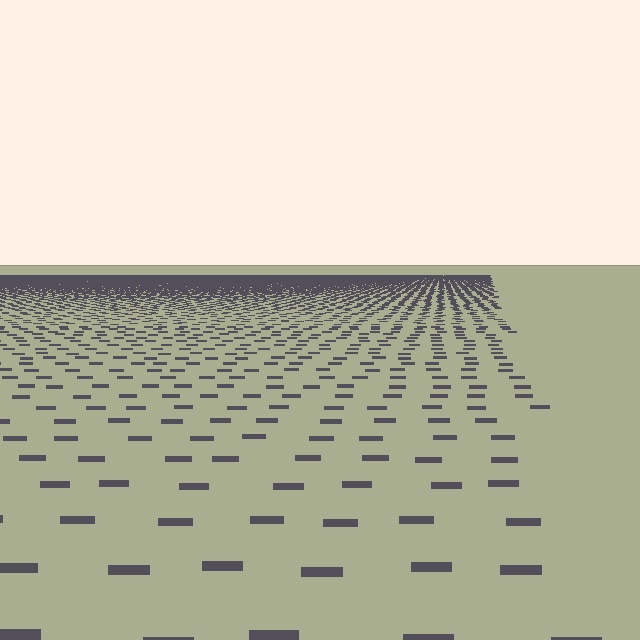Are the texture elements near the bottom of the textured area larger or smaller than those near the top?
Larger. Near the bottom, elements are closer to the viewer and appear at a bigger on-screen size.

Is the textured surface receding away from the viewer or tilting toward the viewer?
The surface is receding away from the viewer. Texture elements get smaller and denser toward the top.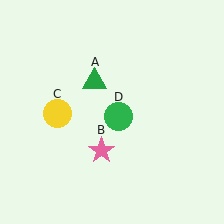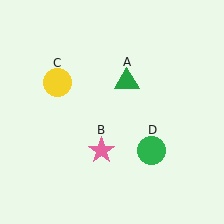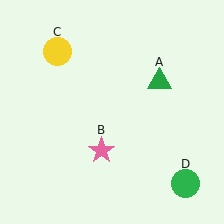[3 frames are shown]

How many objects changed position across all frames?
3 objects changed position: green triangle (object A), yellow circle (object C), green circle (object D).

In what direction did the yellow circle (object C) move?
The yellow circle (object C) moved up.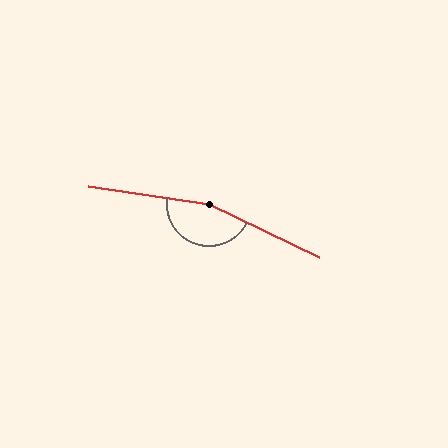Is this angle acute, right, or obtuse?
It is obtuse.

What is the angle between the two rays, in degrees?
Approximately 163 degrees.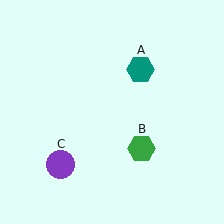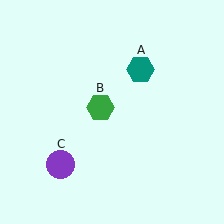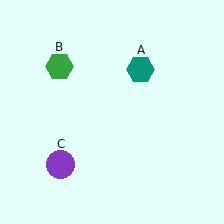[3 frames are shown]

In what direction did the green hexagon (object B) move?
The green hexagon (object B) moved up and to the left.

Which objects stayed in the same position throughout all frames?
Teal hexagon (object A) and purple circle (object C) remained stationary.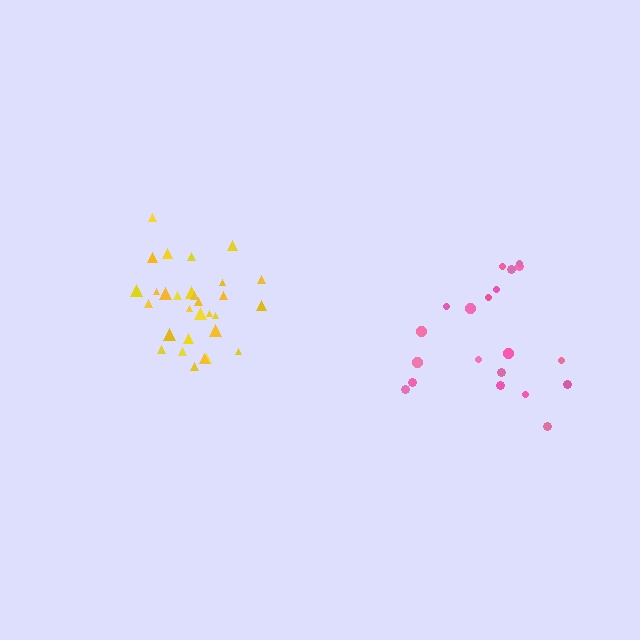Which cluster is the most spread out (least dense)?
Pink.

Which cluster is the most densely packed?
Yellow.